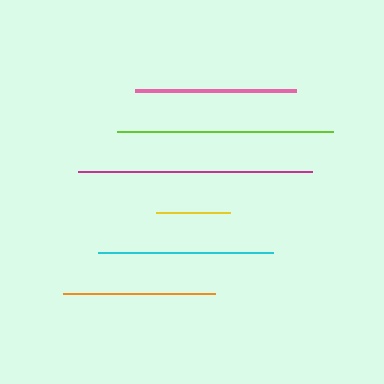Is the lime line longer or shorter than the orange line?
The lime line is longer than the orange line.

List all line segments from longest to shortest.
From longest to shortest: magenta, lime, cyan, pink, orange, yellow.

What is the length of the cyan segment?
The cyan segment is approximately 175 pixels long.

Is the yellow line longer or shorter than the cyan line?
The cyan line is longer than the yellow line.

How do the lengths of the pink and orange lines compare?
The pink and orange lines are approximately the same length.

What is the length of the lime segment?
The lime segment is approximately 217 pixels long.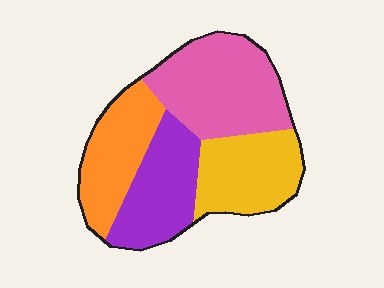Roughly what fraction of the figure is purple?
Purple covers around 25% of the figure.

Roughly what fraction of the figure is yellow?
Yellow takes up about one quarter (1/4) of the figure.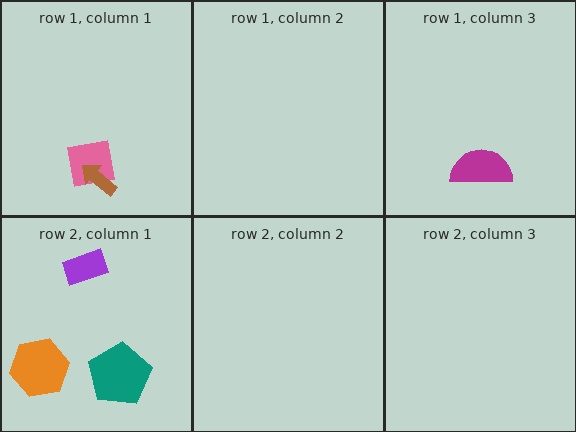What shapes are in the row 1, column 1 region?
The pink square, the brown arrow.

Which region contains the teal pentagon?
The row 2, column 1 region.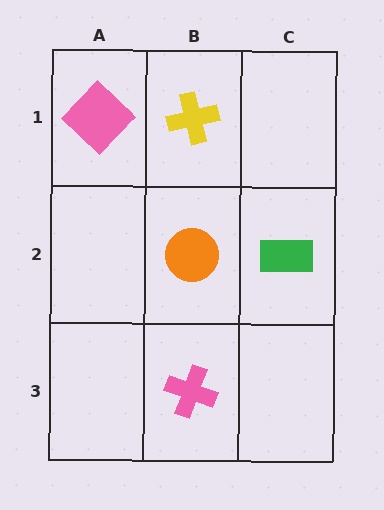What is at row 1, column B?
A yellow cross.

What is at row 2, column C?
A green rectangle.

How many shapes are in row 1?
2 shapes.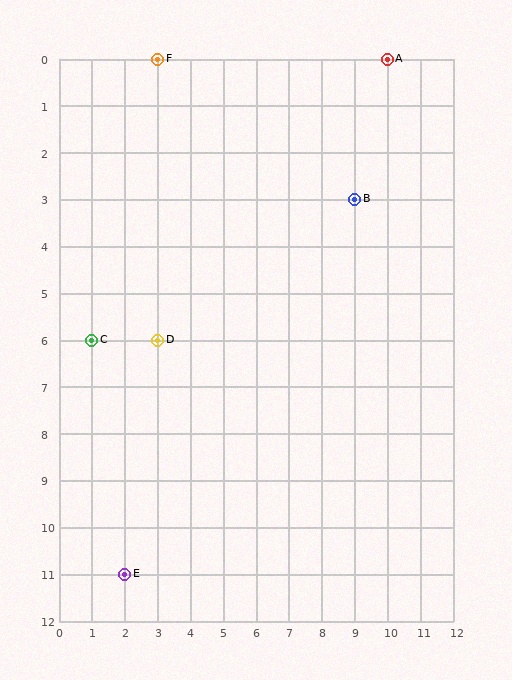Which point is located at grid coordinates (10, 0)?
Point A is at (10, 0).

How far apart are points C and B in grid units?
Points C and B are 8 columns and 3 rows apart (about 8.5 grid units diagonally).